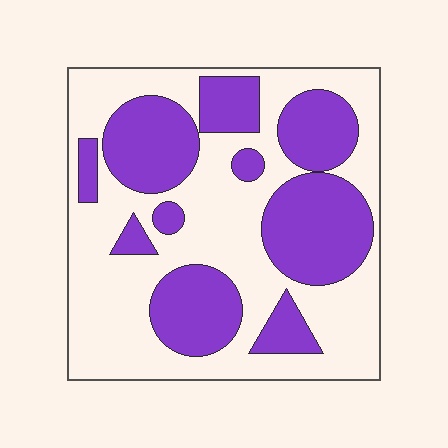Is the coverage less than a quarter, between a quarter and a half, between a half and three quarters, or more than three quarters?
Between a quarter and a half.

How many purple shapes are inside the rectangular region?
10.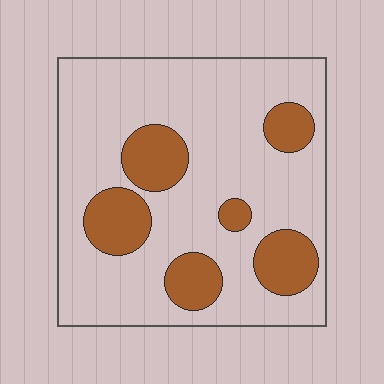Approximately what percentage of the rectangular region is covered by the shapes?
Approximately 25%.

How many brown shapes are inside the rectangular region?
6.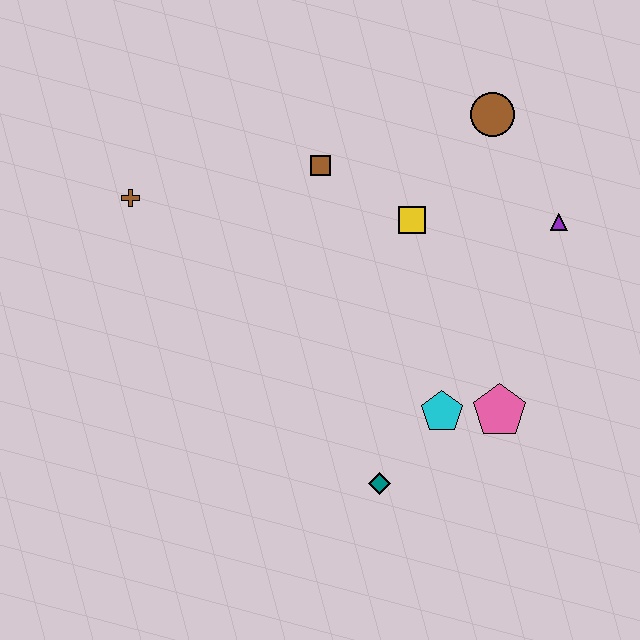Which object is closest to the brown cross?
The brown square is closest to the brown cross.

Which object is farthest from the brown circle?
The teal diamond is farthest from the brown circle.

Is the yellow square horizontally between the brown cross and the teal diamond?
No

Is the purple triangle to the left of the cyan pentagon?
No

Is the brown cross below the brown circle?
Yes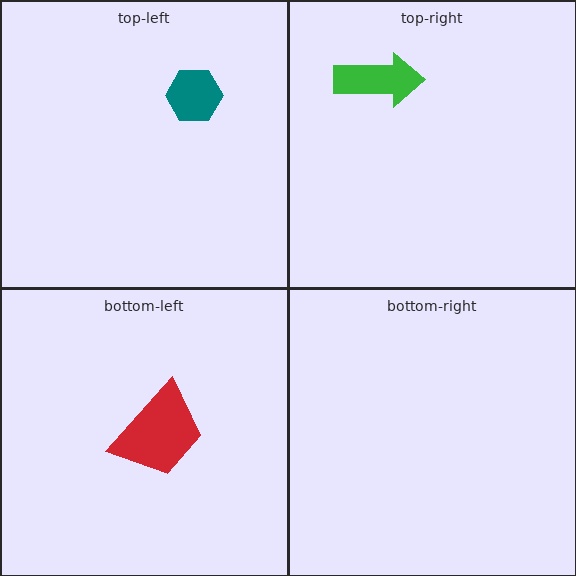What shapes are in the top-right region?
The green arrow.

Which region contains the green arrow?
The top-right region.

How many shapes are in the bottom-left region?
1.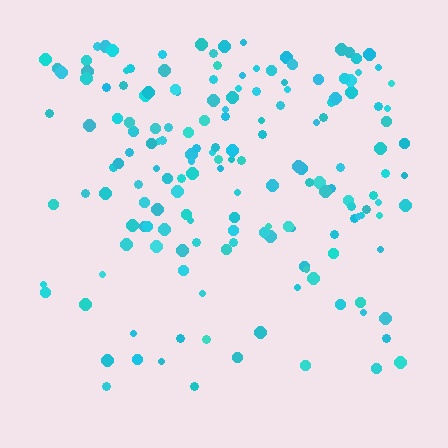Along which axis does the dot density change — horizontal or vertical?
Vertical.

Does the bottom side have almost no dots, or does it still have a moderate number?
Still a moderate number, just noticeably fewer than the top.